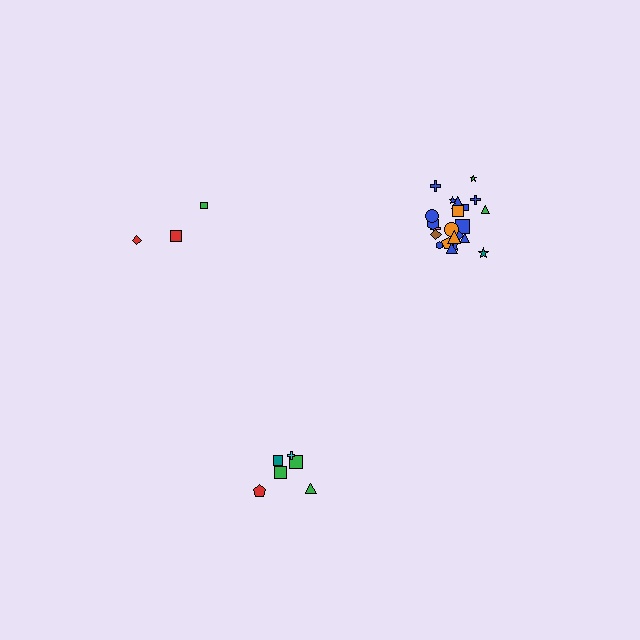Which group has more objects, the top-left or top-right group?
The top-right group.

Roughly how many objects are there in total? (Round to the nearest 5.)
Roughly 35 objects in total.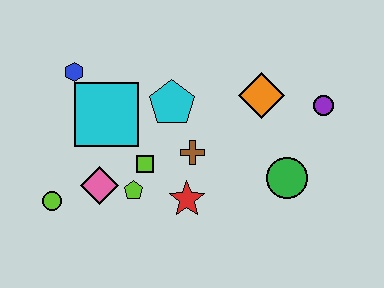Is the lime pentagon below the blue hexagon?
Yes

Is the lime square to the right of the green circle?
No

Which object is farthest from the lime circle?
The purple circle is farthest from the lime circle.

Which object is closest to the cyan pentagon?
The brown cross is closest to the cyan pentagon.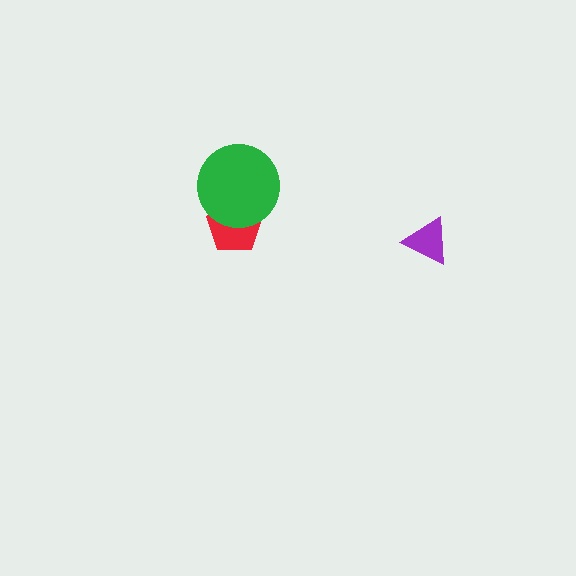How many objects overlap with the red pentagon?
1 object overlaps with the red pentagon.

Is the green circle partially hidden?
No, no other shape covers it.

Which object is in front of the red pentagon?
The green circle is in front of the red pentagon.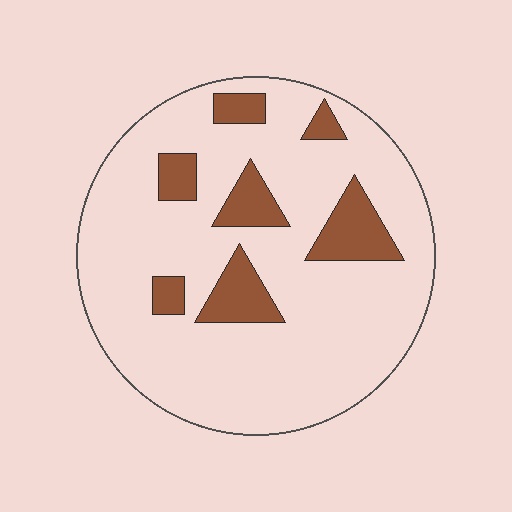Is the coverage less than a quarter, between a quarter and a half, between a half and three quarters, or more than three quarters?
Less than a quarter.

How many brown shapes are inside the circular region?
7.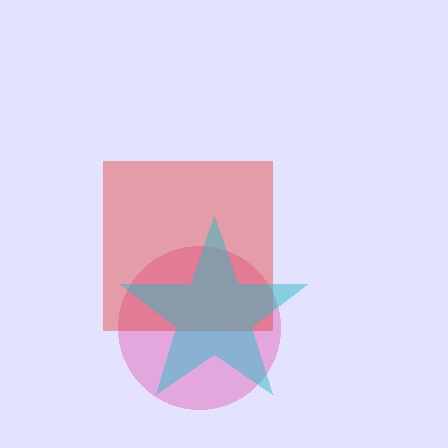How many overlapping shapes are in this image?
There are 3 overlapping shapes in the image.